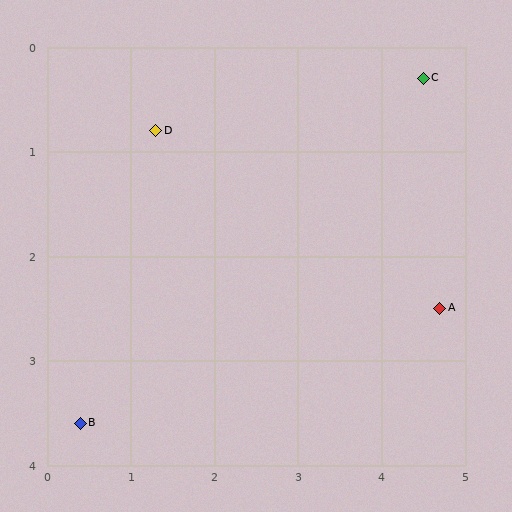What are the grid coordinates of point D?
Point D is at approximately (1.3, 0.8).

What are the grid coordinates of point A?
Point A is at approximately (4.7, 2.5).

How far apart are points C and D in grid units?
Points C and D are about 3.2 grid units apart.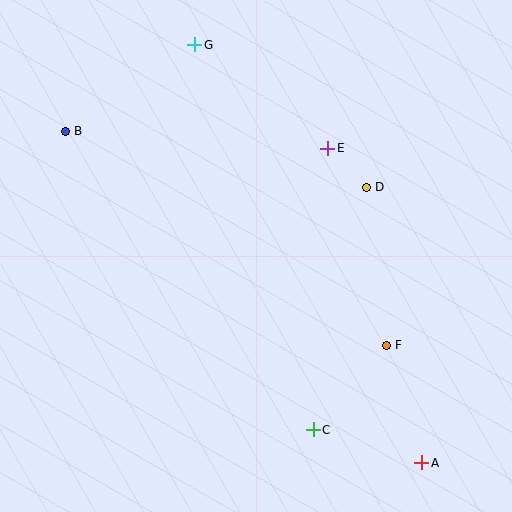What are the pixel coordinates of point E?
Point E is at (328, 148).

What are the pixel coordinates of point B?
Point B is at (65, 131).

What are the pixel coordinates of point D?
Point D is at (366, 187).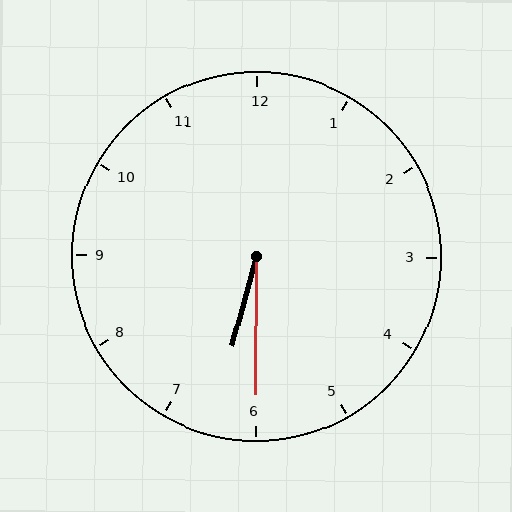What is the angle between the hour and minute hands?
Approximately 15 degrees.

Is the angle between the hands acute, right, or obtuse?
It is acute.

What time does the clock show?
6:30.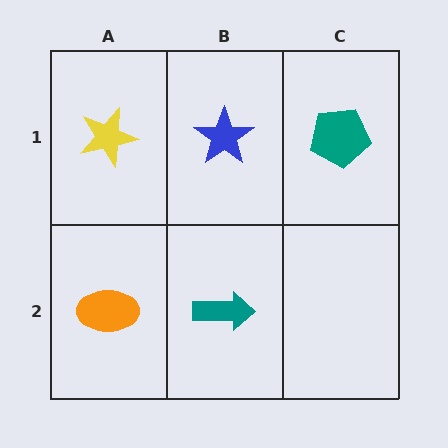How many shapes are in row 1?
3 shapes.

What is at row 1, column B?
A blue star.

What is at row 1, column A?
A yellow star.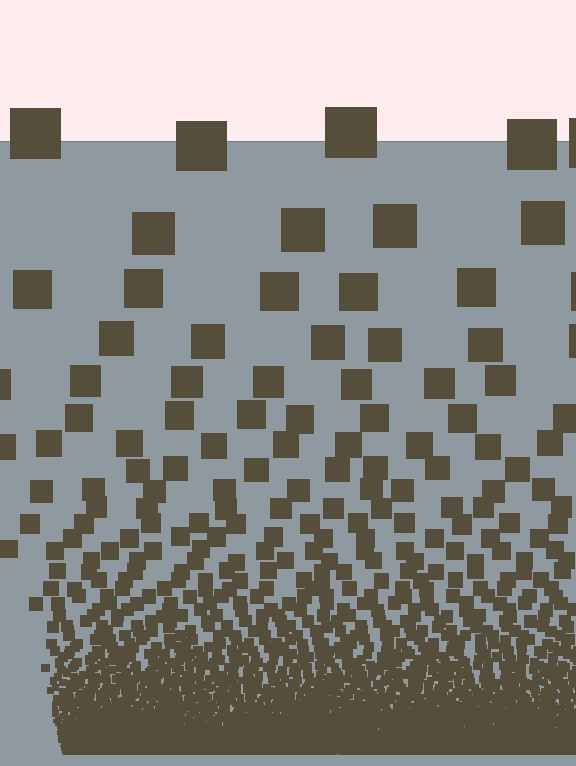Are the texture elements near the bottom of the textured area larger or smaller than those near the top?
Smaller. The gradient is inverted — elements near the bottom are smaller and denser.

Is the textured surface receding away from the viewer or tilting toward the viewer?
The surface appears to tilt toward the viewer. Texture elements get larger and sparser toward the top.